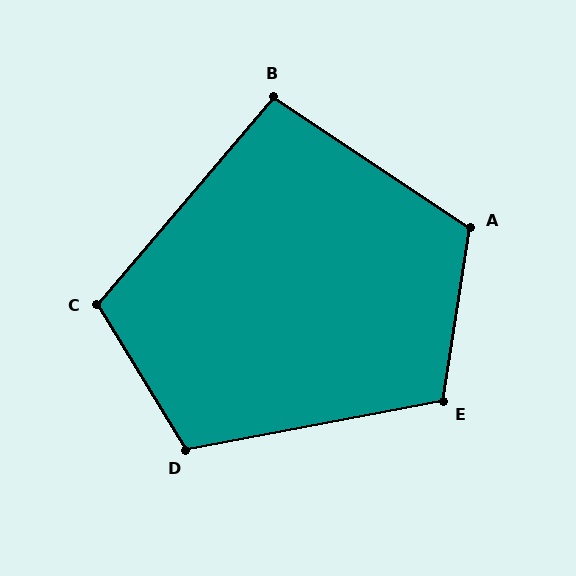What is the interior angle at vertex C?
Approximately 108 degrees (obtuse).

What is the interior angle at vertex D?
Approximately 111 degrees (obtuse).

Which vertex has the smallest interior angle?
B, at approximately 97 degrees.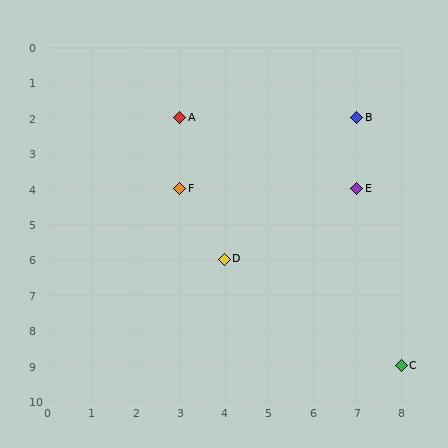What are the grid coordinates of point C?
Point C is at grid coordinates (8, 9).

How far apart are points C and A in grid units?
Points C and A are 5 columns and 7 rows apart (about 8.6 grid units diagonally).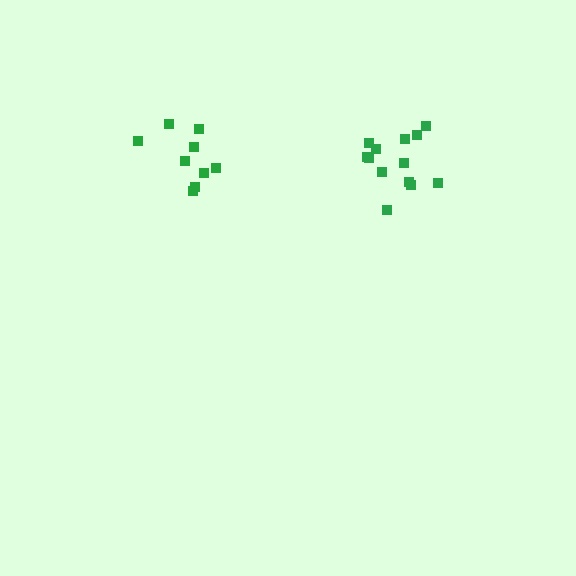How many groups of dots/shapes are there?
There are 2 groups.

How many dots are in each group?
Group 1: 10 dots, Group 2: 13 dots (23 total).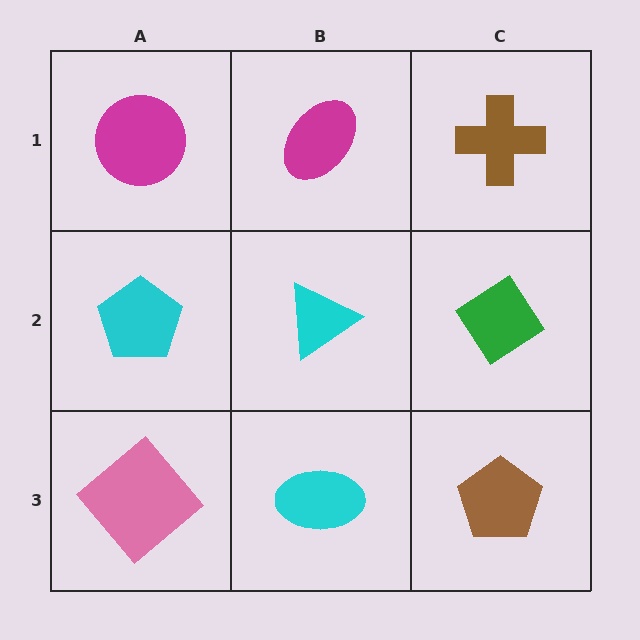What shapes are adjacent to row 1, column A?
A cyan pentagon (row 2, column A), a magenta ellipse (row 1, column B).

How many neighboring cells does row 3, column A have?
2.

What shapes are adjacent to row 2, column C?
A brown cross (row 1, column C), a brown pentagon (row 3, column C), a cyan triangle (row 2, column B).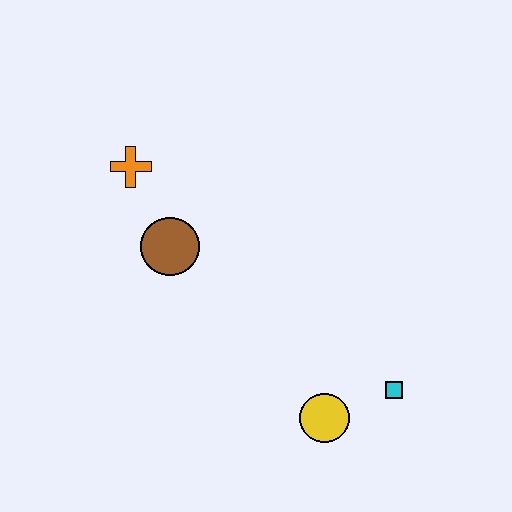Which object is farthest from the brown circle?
The cyan square is farthest from the brown circle.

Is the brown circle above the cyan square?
Yes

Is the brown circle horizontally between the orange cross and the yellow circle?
Yes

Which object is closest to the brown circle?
The orange cross is closest to the brown circle.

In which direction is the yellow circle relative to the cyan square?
The yellow circle is to the left of the cyan square.